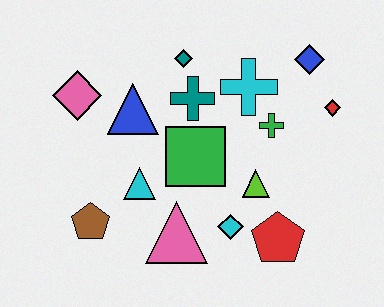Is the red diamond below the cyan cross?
Yes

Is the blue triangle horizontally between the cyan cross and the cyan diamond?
No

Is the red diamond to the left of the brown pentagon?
No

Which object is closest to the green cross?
The cyan cross is closest to the green cross.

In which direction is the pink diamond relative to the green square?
The pink diamond is to the left of the green square.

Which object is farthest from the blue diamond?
The brown pentagon is farthest from the blue diamond.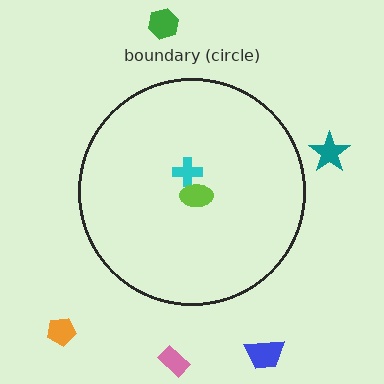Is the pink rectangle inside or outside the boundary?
Outside.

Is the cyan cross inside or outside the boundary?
Inside.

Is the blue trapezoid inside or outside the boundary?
Outside.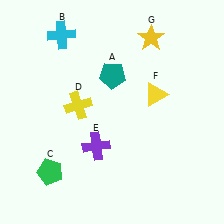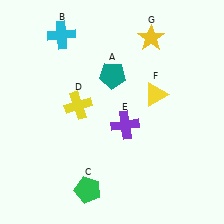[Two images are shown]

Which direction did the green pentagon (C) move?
The green pentagon (C) moved right.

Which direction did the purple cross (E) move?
The purple cross (E) moved right.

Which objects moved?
The objects that moved are: the green pentagon (C), the purple cross (E).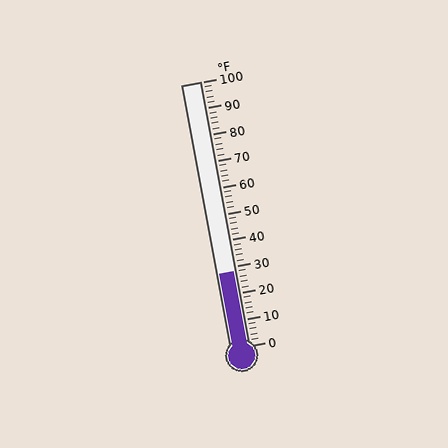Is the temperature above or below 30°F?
The temperature is below 30°F.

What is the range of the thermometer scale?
The thermometer scale ranges from 0°F to 100°F.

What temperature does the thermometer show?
The thermometer shows approximately 28°F.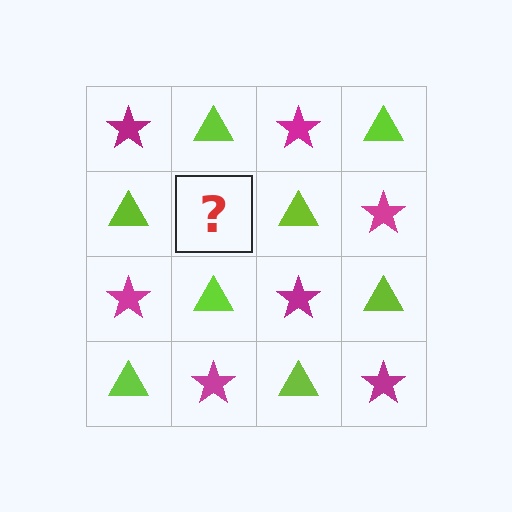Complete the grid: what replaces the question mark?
The question mark should be replaced with a magenta star.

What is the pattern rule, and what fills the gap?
The rule is that it alternates magenta star and lime triangle in a checkerboard pattern. The gap should be filled with a magenta star.